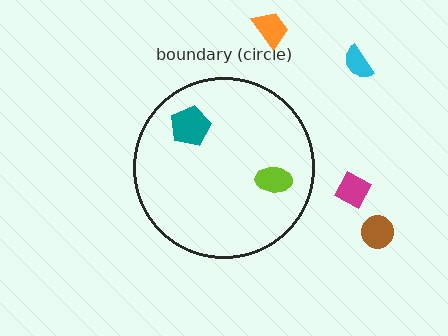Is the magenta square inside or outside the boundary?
Outside.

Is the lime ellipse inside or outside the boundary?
Inside.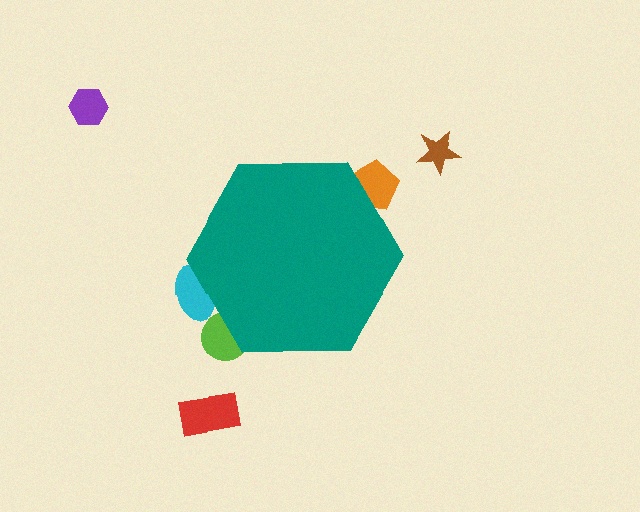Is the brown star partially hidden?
No, the brown star is fully visible.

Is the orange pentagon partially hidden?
Yes, the orange pentagon is partially hidden behind the teal hexagon.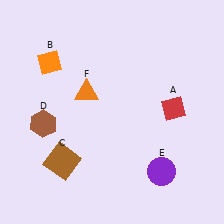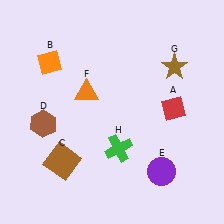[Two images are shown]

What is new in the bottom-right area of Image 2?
A green cross (H) was added in the bottom-right area of Image 2.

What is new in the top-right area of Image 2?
A brown star (G) was added in the top-right area of Image 2.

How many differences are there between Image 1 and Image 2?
There are 2 differences between the two images.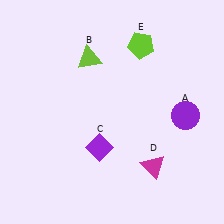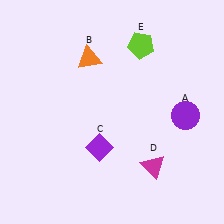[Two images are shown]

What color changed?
The triangle (B) changed from lime in Image 1 to orange in Image 2.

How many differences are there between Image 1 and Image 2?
There is 1 difference between the two images.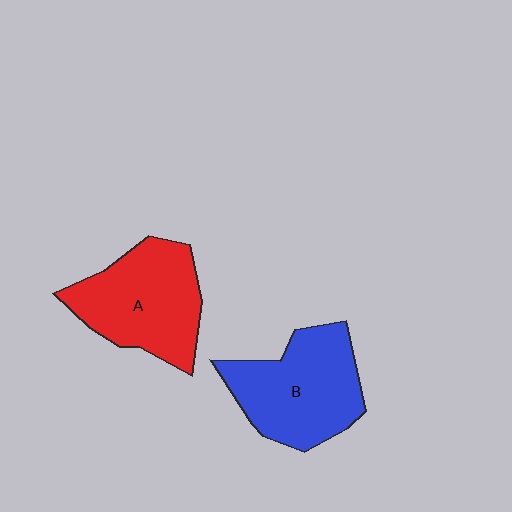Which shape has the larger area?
Shape B (blue).